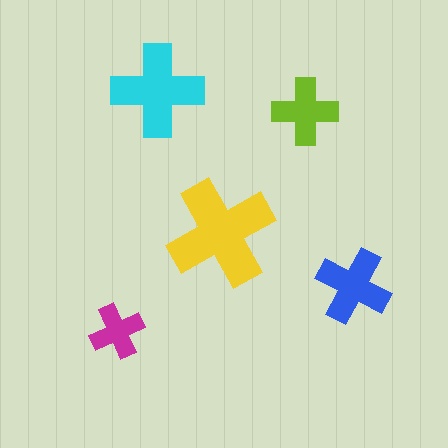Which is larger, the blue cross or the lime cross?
The blue one.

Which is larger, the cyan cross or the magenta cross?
The cyan one.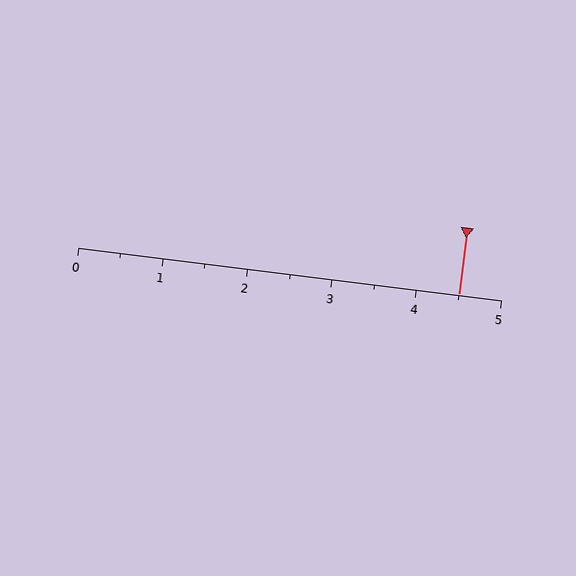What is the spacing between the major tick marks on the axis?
The major ticks are spaced 1 apart.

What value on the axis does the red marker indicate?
The marker indicates approximately 4.5.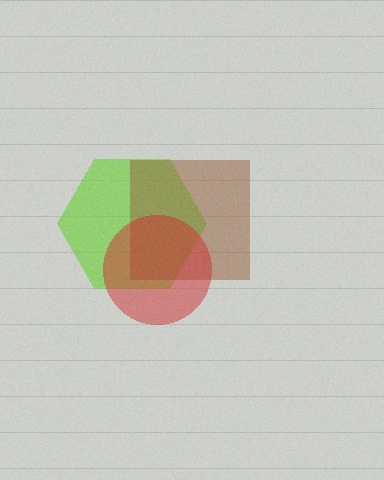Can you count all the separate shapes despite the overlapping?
Yes, there are 3 separate shapes.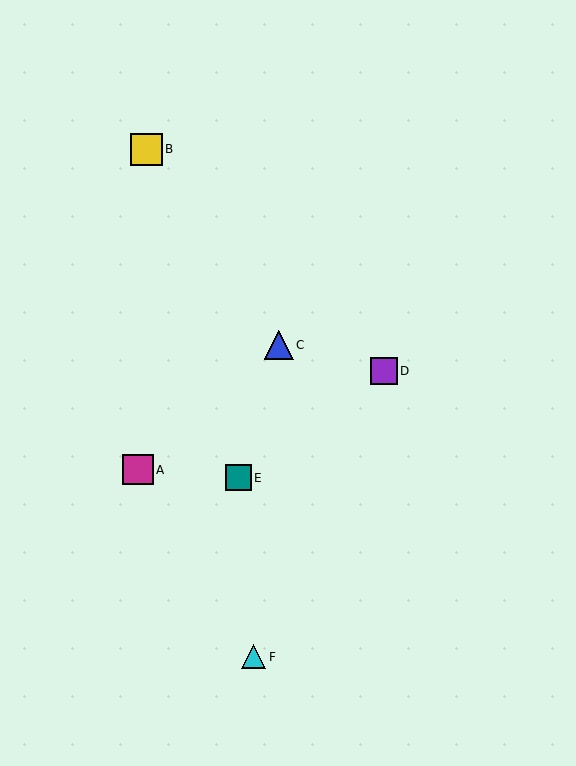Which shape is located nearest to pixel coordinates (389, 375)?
The purple square (labeled D) at (384, 371) is nearest to that location.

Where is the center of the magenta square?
The center of the magenta square is at (138, 470).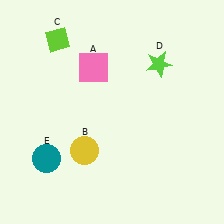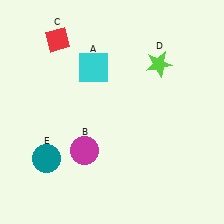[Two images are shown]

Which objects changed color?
A changed from pink to cyan. B changed from yellow to magenta. C changed from lime to red.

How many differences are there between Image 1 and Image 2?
There are 3 differences between the two images.